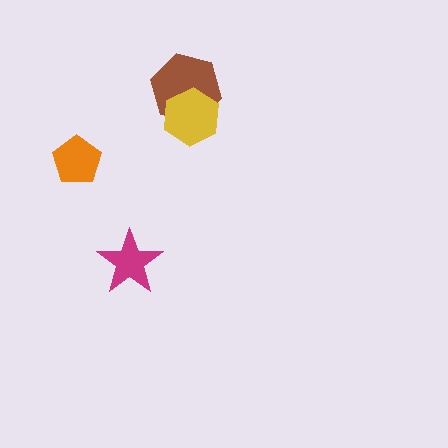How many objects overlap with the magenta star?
0 objects overlap with the magenta star.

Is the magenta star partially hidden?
No, no other shape covers it.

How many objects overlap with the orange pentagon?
0 objects overlap with the orange pentagon.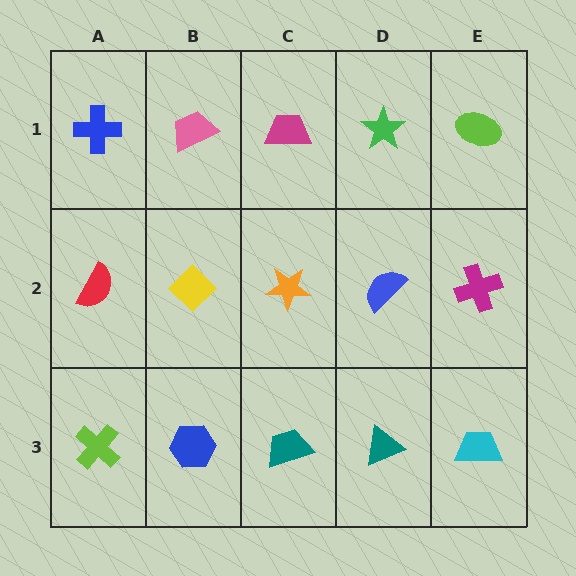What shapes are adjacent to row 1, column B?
A yellow diamond (row 2, column B), a blue cross (row 1, column A), a magenta trapezoid (row 1, column C).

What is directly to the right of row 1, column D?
A lime ellipse.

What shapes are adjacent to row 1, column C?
An orange star (row 2, column C), a pink trapezoid (row 1, column B), a green star (row 1, column D).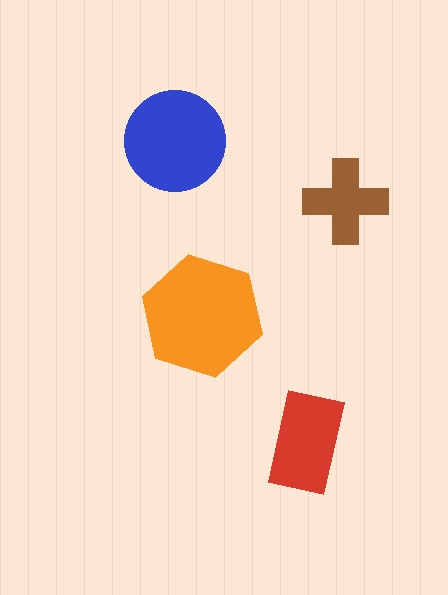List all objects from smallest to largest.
The brown cross, the red rectangle, the blue circle, the orange hexagon.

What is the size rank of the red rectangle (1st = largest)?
3rd.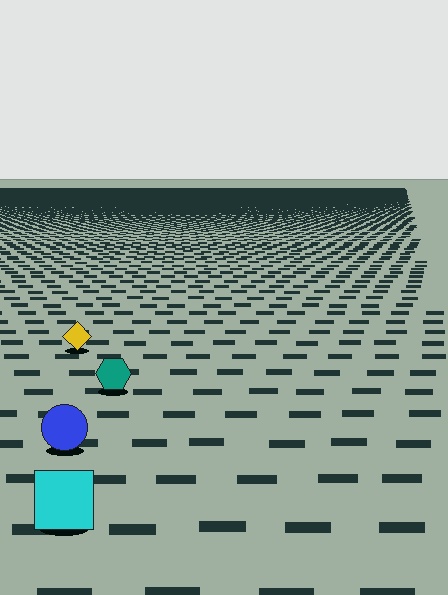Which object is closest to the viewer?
The cyan square is closest. The texture marks near it are larger and more spread out.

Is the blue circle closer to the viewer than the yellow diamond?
Yes. The blue circle is closer — you can tell from the texture gradient: the ground texture is coarser near it.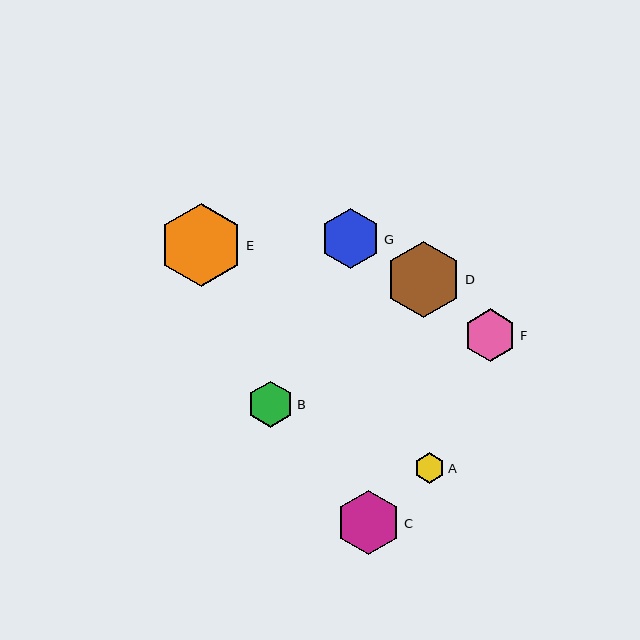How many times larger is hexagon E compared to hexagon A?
Hexagon E is approximately 2.7 times the size of hexagon A.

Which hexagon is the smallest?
Hexagon A is the smallest with a size of approximately 31 pixels.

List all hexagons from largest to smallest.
From largest to smallest: E, D, C, G, F, B, A.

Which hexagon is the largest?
Hexagon E is the largest with a size of approximately 84 pixels.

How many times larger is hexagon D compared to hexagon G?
Hexagon D is approximately 1.3 times the size of hexagon G.